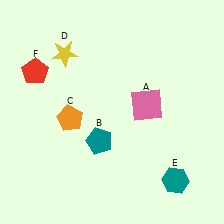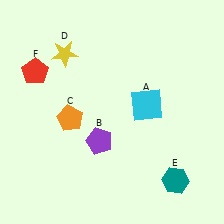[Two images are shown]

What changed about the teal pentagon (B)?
In Image 1, B is teal. In Image 2, it changed to purple.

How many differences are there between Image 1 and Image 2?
There are 2 differences between the two images.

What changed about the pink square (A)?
In Image 1, A is pink. In Image 2, it changed to cyan.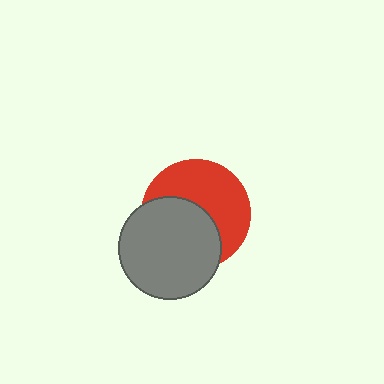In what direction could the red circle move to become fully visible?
The red circle could move toward the upper-right. That would shift it out from behind the gray circle entirely.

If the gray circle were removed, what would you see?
You would see the complete red circle.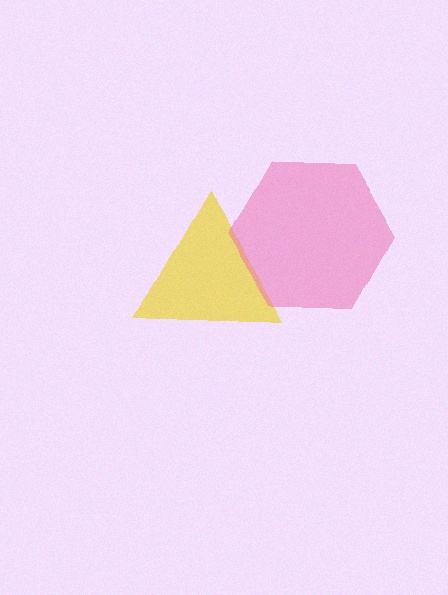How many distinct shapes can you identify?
There are 2 distinct shapes: a yellow triangle, a pink hexagon.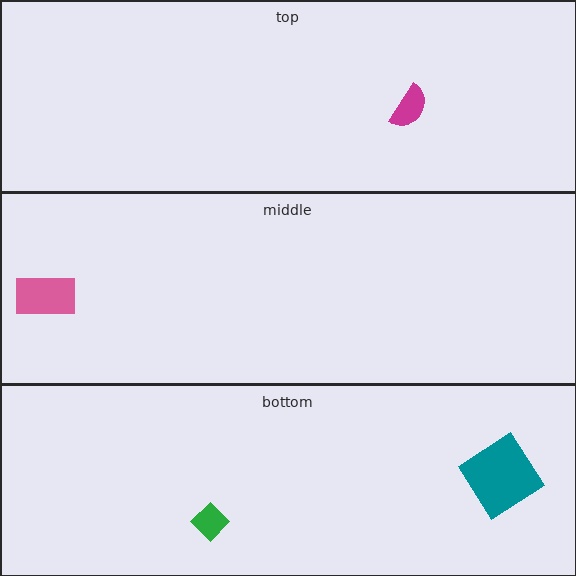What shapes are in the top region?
The magenta semicircle.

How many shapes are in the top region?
1.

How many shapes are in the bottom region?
2.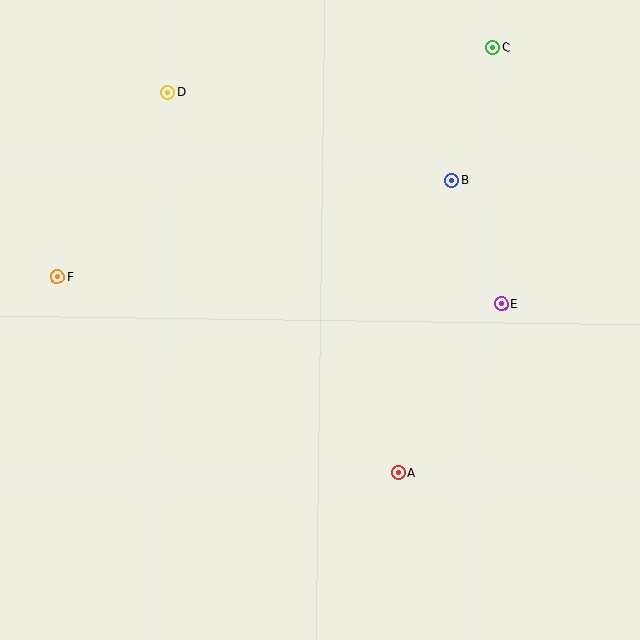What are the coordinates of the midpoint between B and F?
The midpoint between B and F is at (255, 229).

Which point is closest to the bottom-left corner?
Point F is closest to the bottom-left corner.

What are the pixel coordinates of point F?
Point F is at (58, 277).